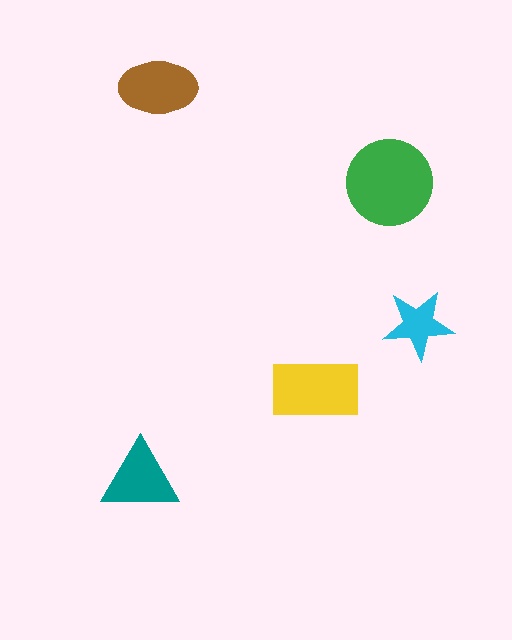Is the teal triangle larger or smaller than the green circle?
Smaller.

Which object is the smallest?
The cyan star.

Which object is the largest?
The green circle.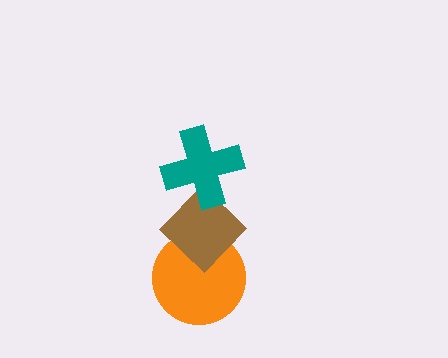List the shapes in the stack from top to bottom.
From top to bottom: the teal cross, the brown diamond, the orange circle.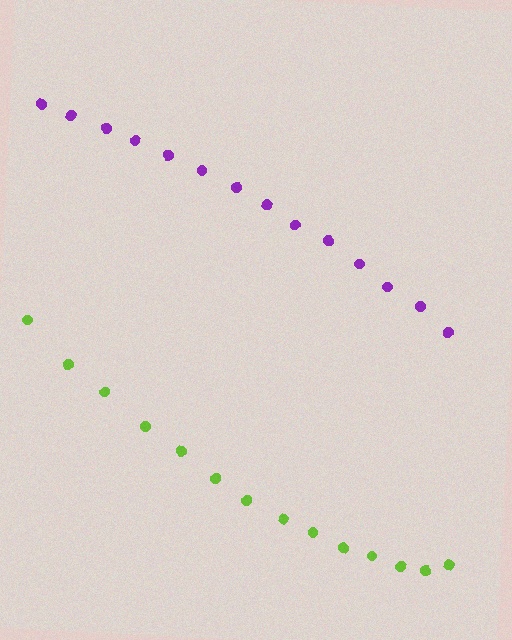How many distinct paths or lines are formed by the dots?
There are 2 distinct paths.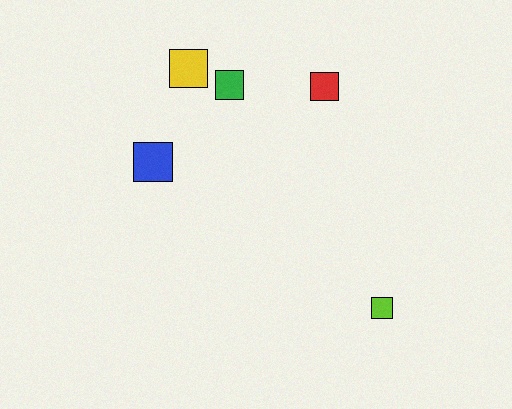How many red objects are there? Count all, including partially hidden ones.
There is 1 red object.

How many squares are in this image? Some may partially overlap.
There are 5 squares.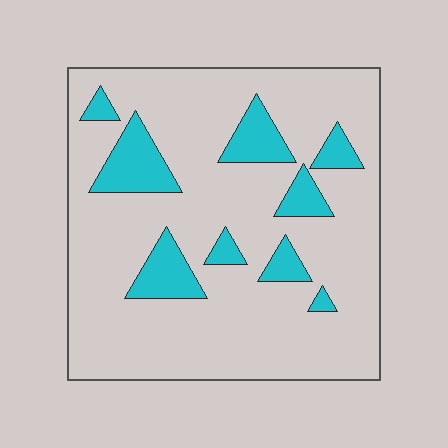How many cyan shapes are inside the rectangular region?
9.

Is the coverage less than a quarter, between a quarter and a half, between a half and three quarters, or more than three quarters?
Less than a quarter.